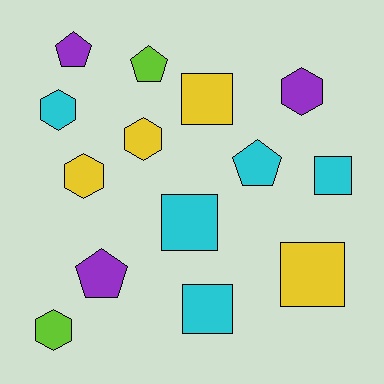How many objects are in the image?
There are 14 objects.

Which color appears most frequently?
Cyan, with 5 objects.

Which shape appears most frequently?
Square, with 5 objects.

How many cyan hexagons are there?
There is 1 cyan hexagon.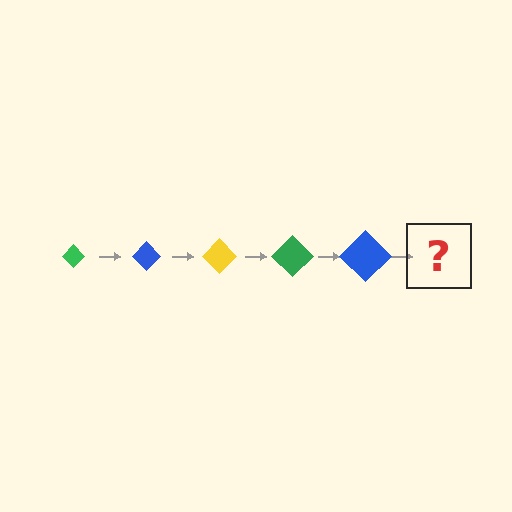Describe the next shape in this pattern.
It should be a yellow diamond, larger than the previous one.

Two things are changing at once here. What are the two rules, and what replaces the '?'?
The two rules are that the diamond grows larger each step and the color cycles through green, blue, and yellow. The '?' should be a yellow diamond, larger than the previous one.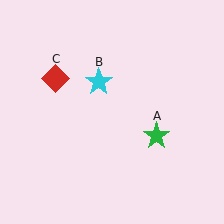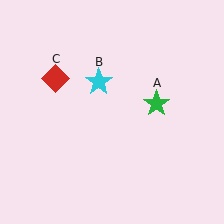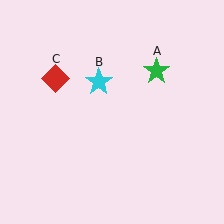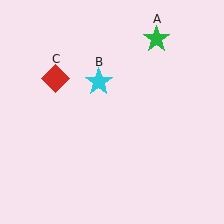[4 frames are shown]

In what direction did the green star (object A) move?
The green star (object A) moved up.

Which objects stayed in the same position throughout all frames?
Cyan star (object B) and red diamond (object C) remained stationary.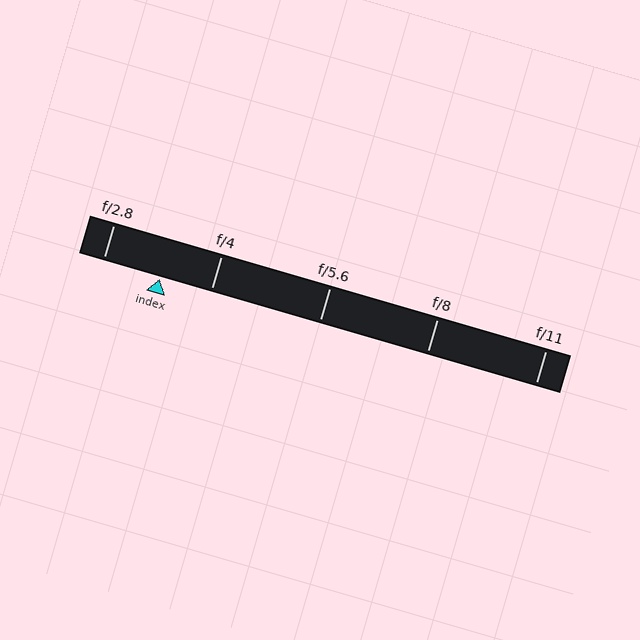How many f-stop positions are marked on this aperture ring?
There are 5 f-stop positions marked.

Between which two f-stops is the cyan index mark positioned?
The index mark is between f/2.8 and f/4.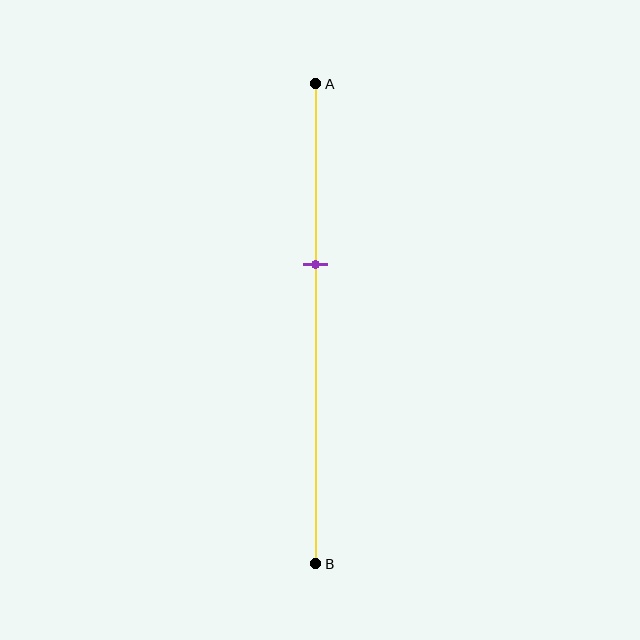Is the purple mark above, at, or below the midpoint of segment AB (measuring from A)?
The purple mark is above the midpoint of segment AB.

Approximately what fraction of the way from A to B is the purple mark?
The purple mark is approximately 40% of the way from A to B.